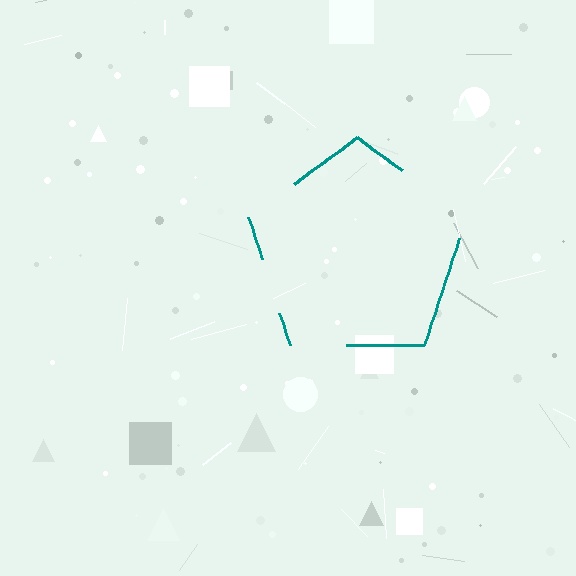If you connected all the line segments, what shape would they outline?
They would outline a pentagon.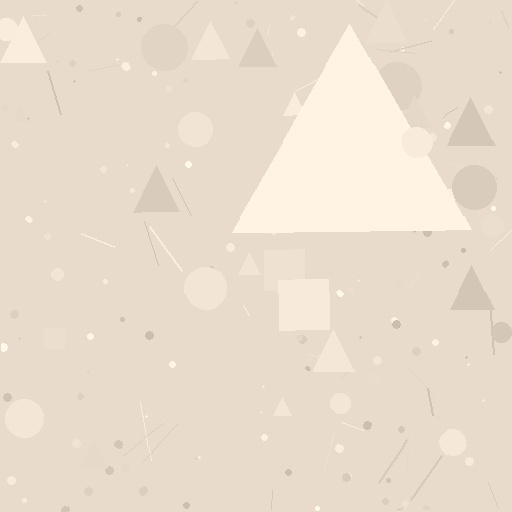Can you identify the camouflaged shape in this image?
The camouflaged shape is a triangle.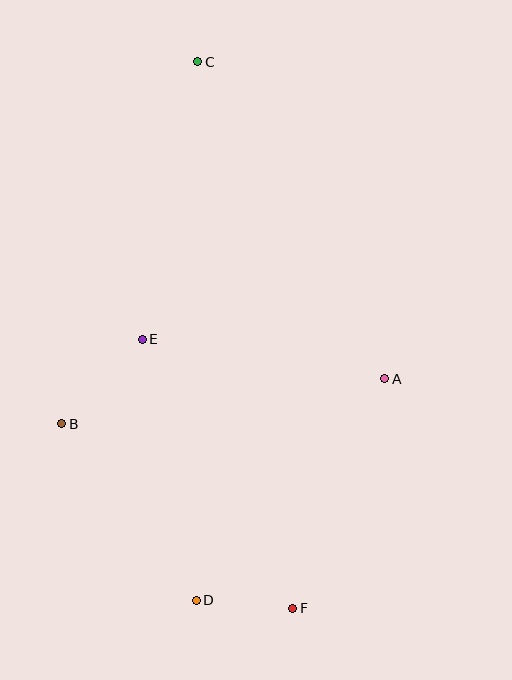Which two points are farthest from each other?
Points C and F are farthest from each other.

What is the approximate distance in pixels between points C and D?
The distance between C and D is approximately 538 pixels.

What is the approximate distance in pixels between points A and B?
The distance between A and B is approximately 326 pixels.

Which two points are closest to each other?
Points D and F are closest to each other.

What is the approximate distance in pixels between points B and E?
The distance between B and E is approximately 117 pixels.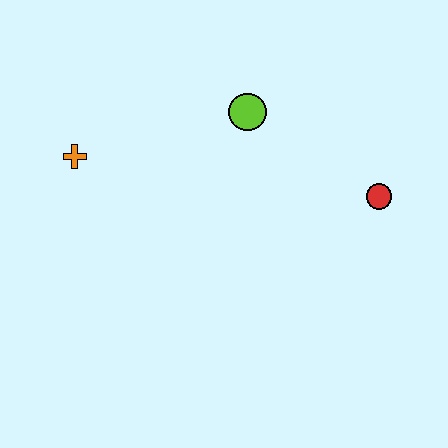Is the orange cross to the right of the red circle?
No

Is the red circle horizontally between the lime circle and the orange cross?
No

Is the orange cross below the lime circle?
Yes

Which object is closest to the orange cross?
The lime circle is closest to the orange cross.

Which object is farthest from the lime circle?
The orange cross is farthest from the lime circle.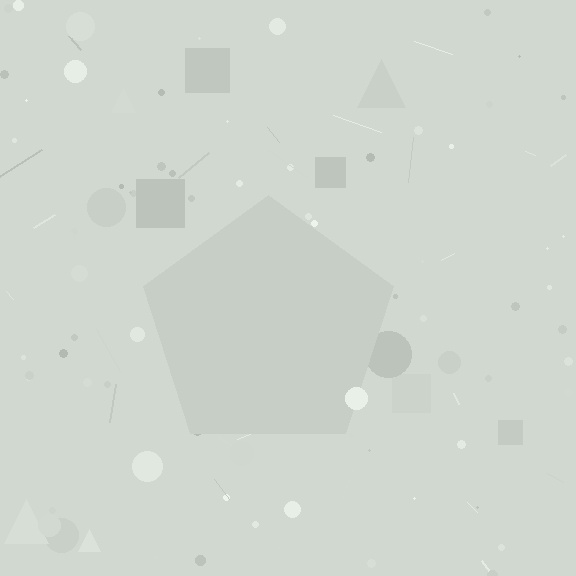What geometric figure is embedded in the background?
A pentagon is embedded in the background.